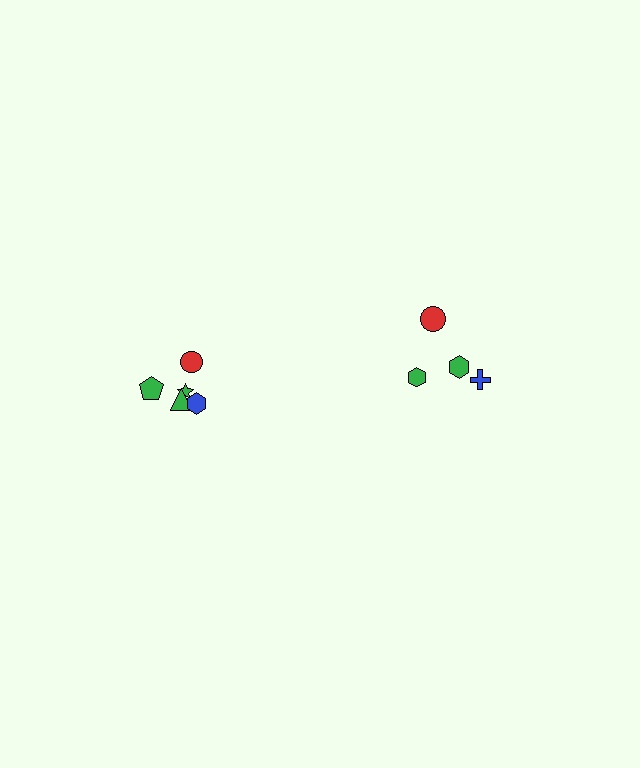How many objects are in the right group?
There are 4 objects.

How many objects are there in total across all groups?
There are 10 objects.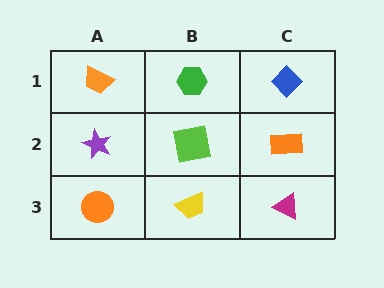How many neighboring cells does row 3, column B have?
3.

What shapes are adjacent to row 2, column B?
A green hexagon (row 1, column B), a yellow trapezoid (row 3, column B), a purple star (row 2, column A), an orange rectangle (row 2, column C).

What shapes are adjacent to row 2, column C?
A blue diamond (row 1, column C), a magenta triangle (row 3, column C), a lime square (row 2, column B).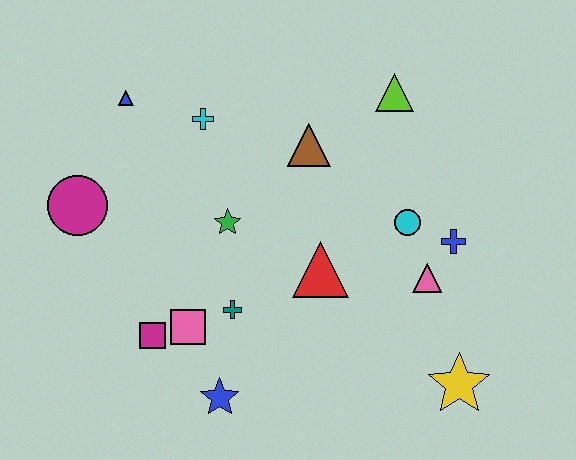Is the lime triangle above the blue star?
Yes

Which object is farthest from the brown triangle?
The yellow star is farthest from the brown triangle.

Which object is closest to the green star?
The teal cross is closest to the green star.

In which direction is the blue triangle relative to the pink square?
The blue triangle is above the pink square.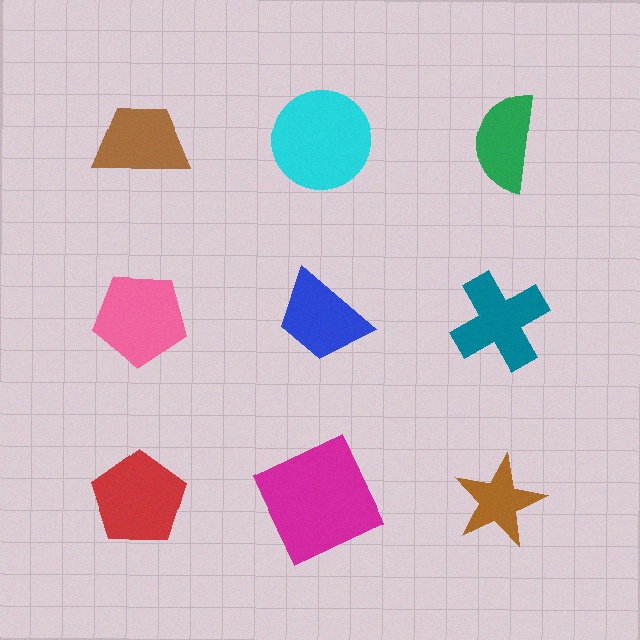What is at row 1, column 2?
A cyan circle.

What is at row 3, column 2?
A magenta square.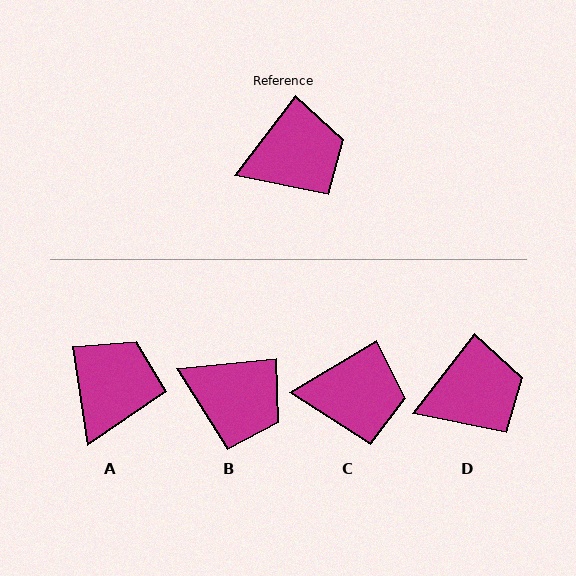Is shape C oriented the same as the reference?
No, it is off by about 21 degrees.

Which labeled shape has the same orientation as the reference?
D.